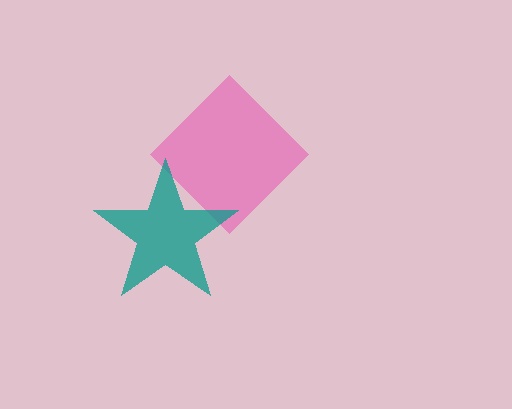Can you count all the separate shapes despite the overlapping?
Yes, there are 2 separate shapes.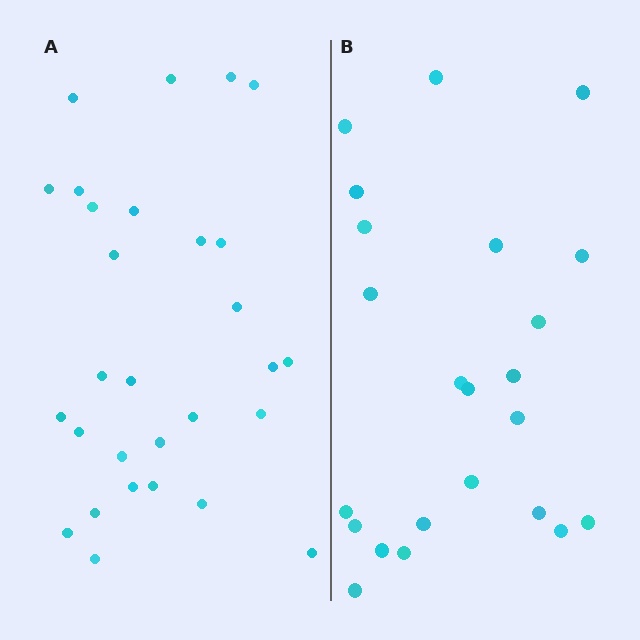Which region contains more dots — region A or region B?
Region A (the left region) has more dots.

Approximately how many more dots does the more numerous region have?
Region A has about 6 more dots than region B.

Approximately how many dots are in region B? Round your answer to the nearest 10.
About 20 dots. (The exact count is 23, which rounds to 20.)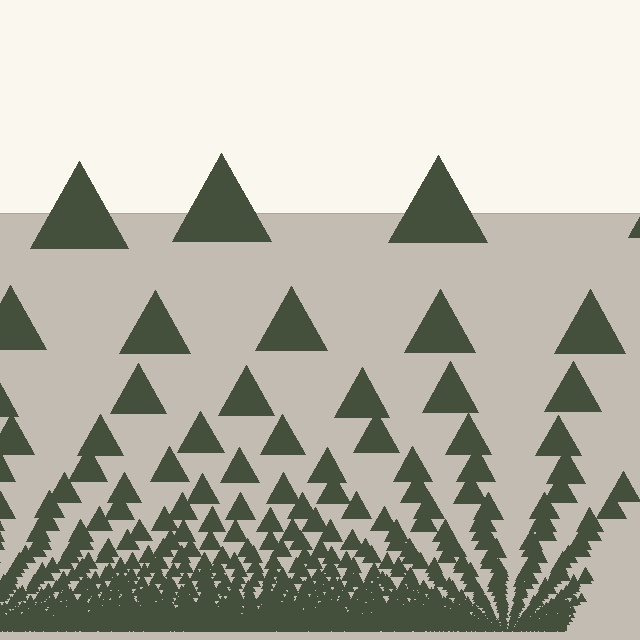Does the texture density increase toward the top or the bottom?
Density increases toward the bottom.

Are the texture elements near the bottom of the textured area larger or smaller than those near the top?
Smaller. The gradient is inverted — elements near the bottom are smaller and denser.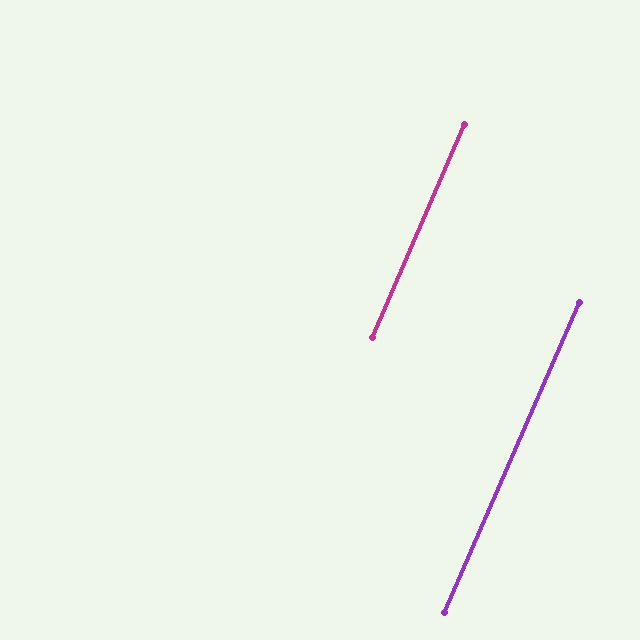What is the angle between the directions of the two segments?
Approximately 0 degrees.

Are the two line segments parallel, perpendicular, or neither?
Parallel — their directions differ by only 0.4°.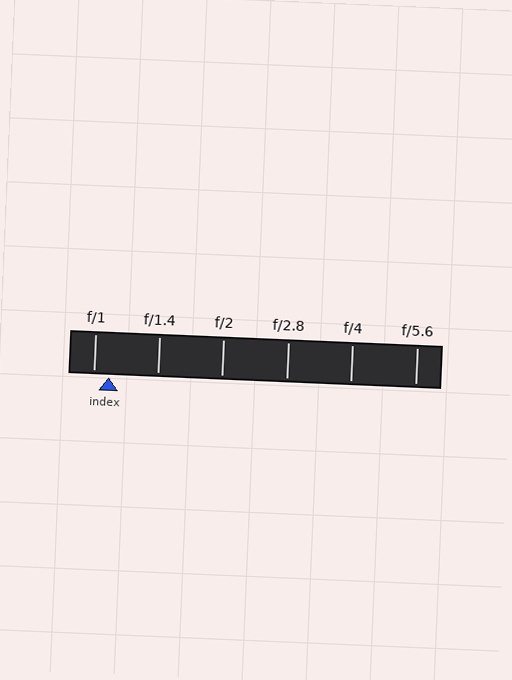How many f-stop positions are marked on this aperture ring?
There are 6 f-stop positions marked.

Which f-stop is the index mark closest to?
The index mark is closest to f/1.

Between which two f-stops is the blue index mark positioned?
The index mark is between f/1 and f/1.4.